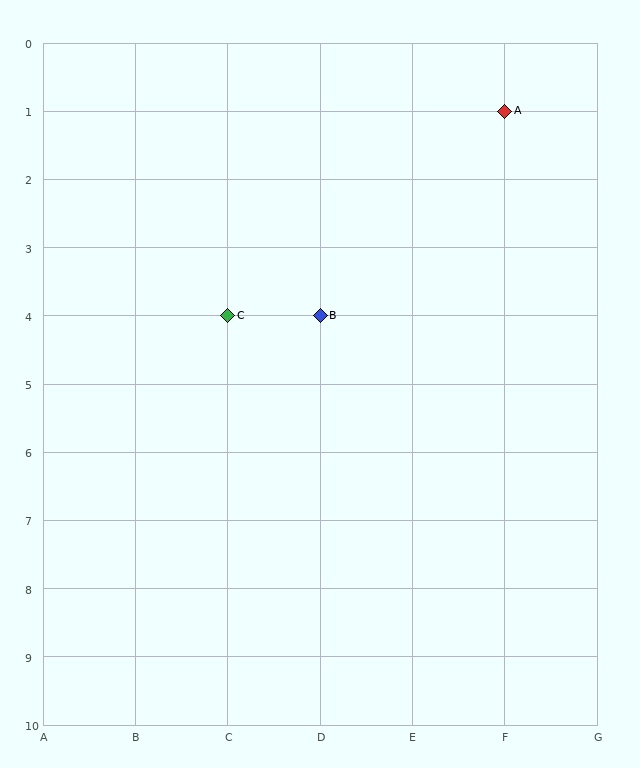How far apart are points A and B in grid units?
Points A and B are 2 columns and 3 rows apart (about 3.6 grid units diagonally).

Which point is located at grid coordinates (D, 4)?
Point B is at (D, 4).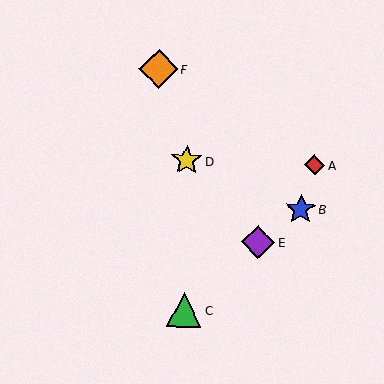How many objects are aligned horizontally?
2 objects (A, D) are aligned horizontally.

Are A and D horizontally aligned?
Yes, both are at y≈165.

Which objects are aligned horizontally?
Objects A, D are aligned horizontally.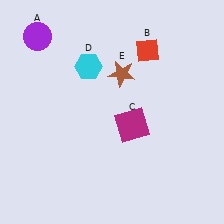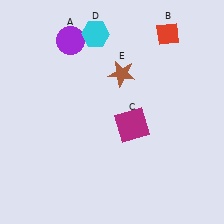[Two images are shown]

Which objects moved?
The objects that moved are: the purple circle (A), the red diamond (B), the cyan hexagon (D).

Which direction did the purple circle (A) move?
The purple circle (A) moved right.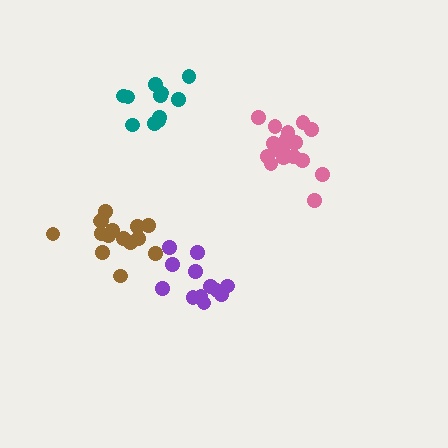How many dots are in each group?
Group 1: 17 dots, Group 2: 12 dots, Group 3: 11 dots, Group 4: 15 dots (55 total).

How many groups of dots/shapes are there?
There are 4 groups.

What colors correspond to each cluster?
The clusters are colored: pink, purple, teal, brown.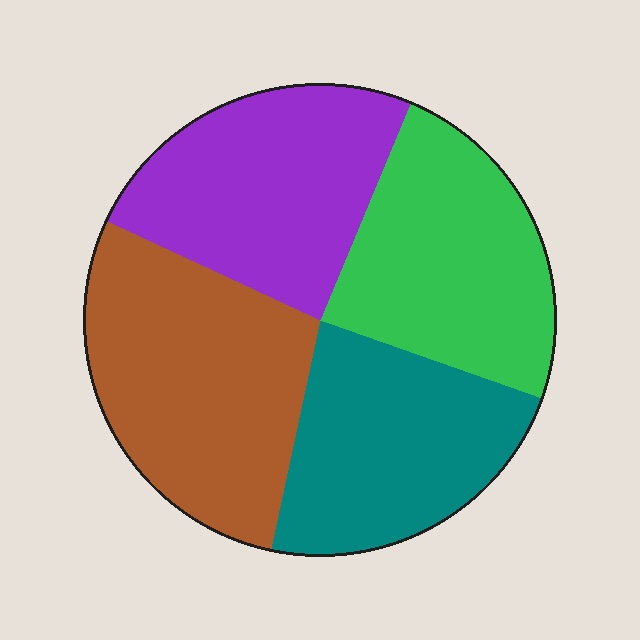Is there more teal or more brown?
Brown.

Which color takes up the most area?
Brown, at roughly 30%.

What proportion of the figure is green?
Green takes up about one quarter (1/4) of the figure.